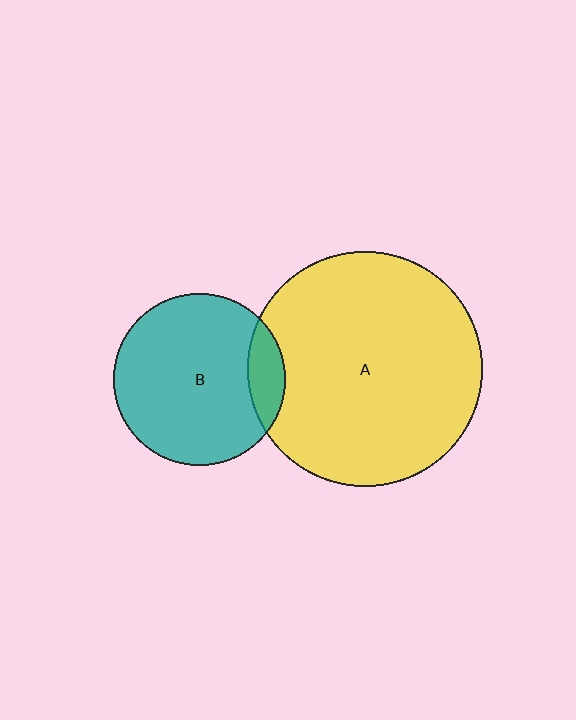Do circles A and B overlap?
Yes.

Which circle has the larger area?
Circle A (yellow).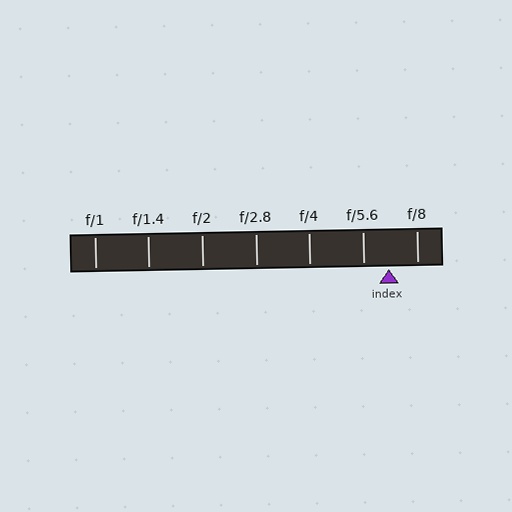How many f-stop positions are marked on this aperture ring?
There are 7 f-stop positions marked.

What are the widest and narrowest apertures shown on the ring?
The widest aperture shown is f/1 and the narrowest is f/8.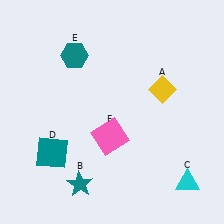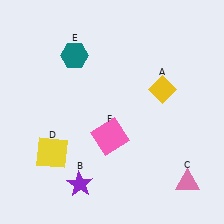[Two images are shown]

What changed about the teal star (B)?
In Image 1, B is teal. In Image 2, it changed to purple.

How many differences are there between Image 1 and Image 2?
There are 3 differences between the two images.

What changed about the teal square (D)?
In Image 1, D is teal. In Image 2, it changed to yellow.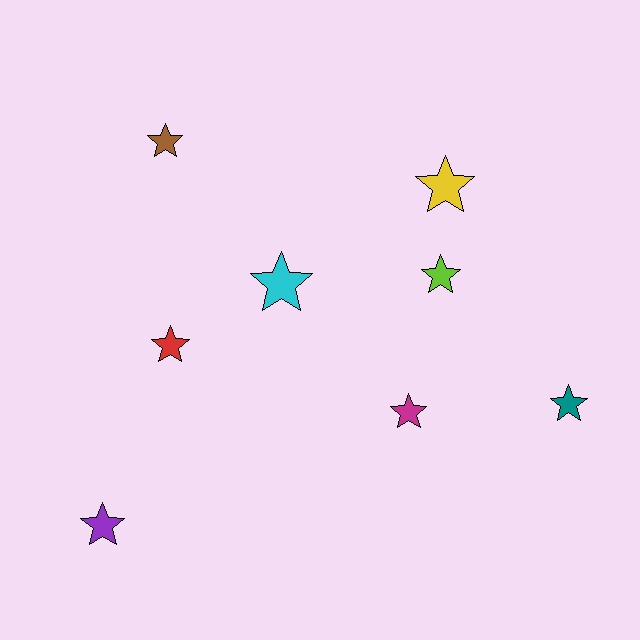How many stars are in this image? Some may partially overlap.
There are 8 stars.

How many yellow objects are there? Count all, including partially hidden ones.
There is 1 yellow object.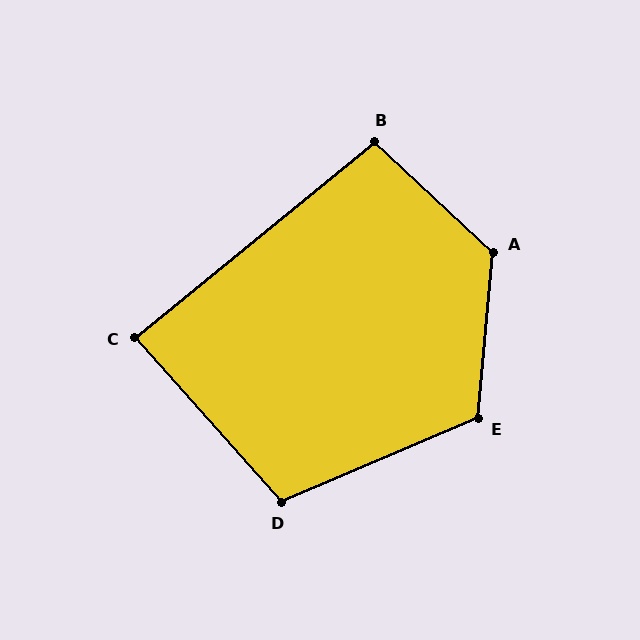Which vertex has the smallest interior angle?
C, at approximately 87 degrees.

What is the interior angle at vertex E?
Approximately 119 degrees (obtuse).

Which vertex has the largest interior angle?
A, at approximately 128 degrees.